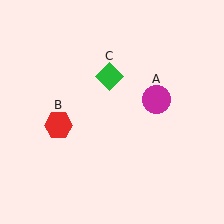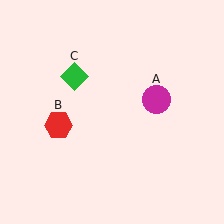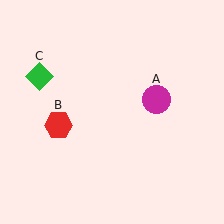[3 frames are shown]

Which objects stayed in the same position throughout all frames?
Magenta circle (object A) and red hexagon (object B) remained stationary.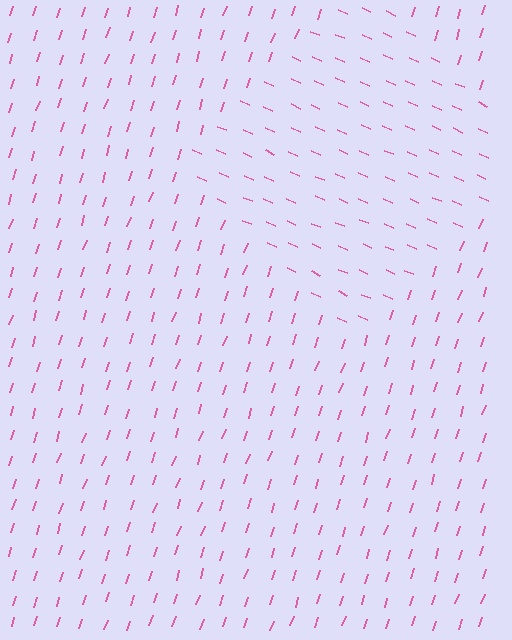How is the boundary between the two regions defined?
The boundary is defined purely by a change in line orientation (approximately 84 degrees difference). All lines are the same color and thickness.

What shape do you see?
I see a diamond.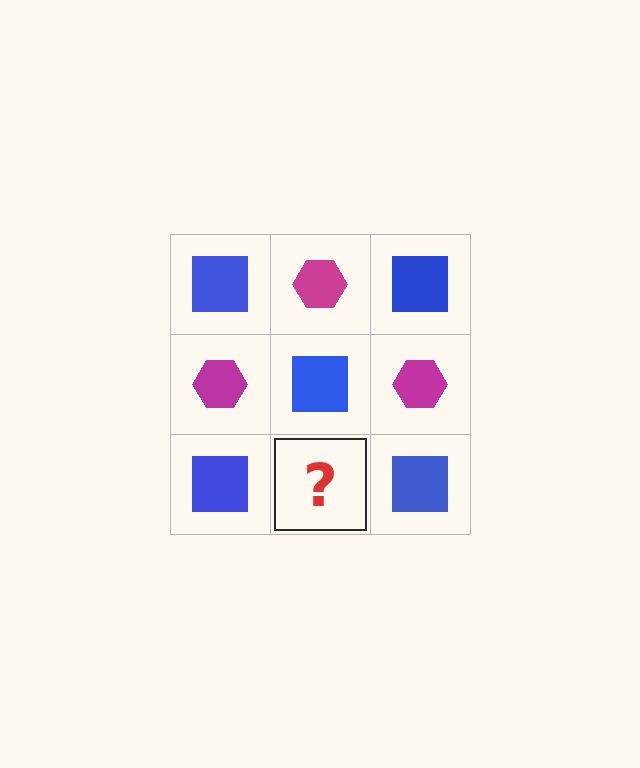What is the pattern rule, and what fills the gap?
The rule is that it alternates blue square and magenta hexagon in a checkerboard pattern. The gap should be filled with a magenta hexagon.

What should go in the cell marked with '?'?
The missing cell should contain a magenta hexagon.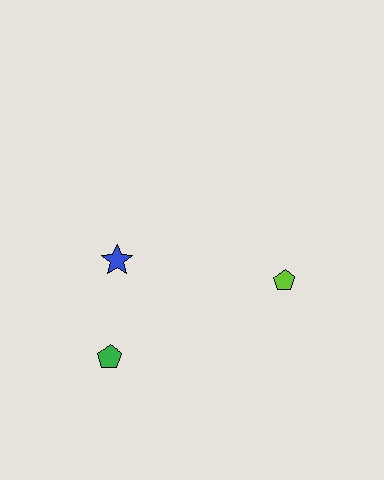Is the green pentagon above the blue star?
No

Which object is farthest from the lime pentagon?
The green pentagon is farthest from the lime pentagon.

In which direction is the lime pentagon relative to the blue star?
The lime pentagon is to the right of the blue star.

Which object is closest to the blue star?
The green pentagon is closest to the blue star.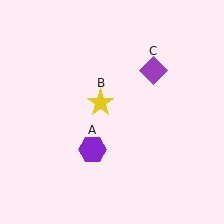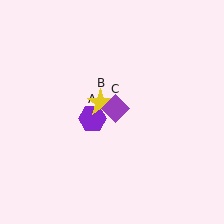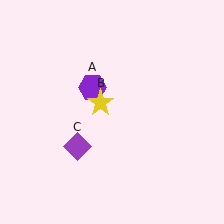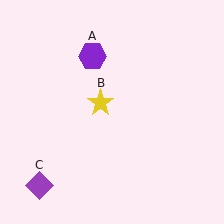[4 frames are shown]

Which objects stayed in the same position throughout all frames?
Yellow star (object B) remained stationary.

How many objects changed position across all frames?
2 objects changed position: purple hexagon (object A), purple diamond (object C).